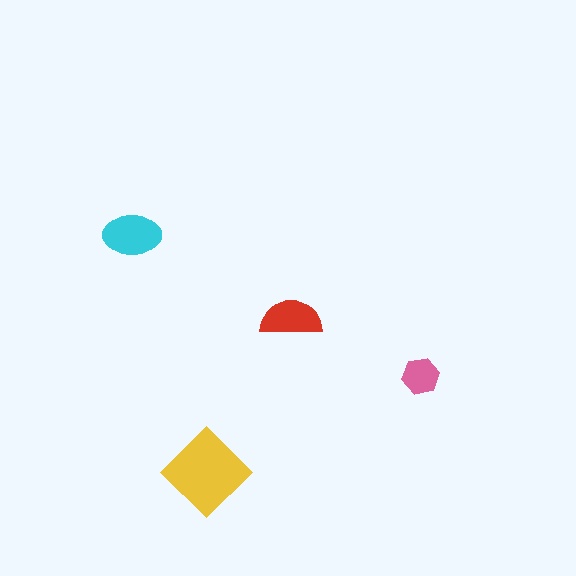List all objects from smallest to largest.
The pink hexagon, the red semicircle, the cyan ellipse, the yellow diamond.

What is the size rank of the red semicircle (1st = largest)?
3rd.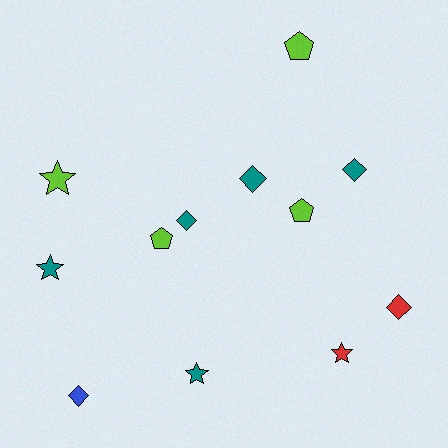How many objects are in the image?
There are 12 objects.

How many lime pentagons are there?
There are 3 lime pentagons.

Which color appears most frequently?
Teal, with 5 objects.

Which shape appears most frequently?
Diamond, with 5 objects.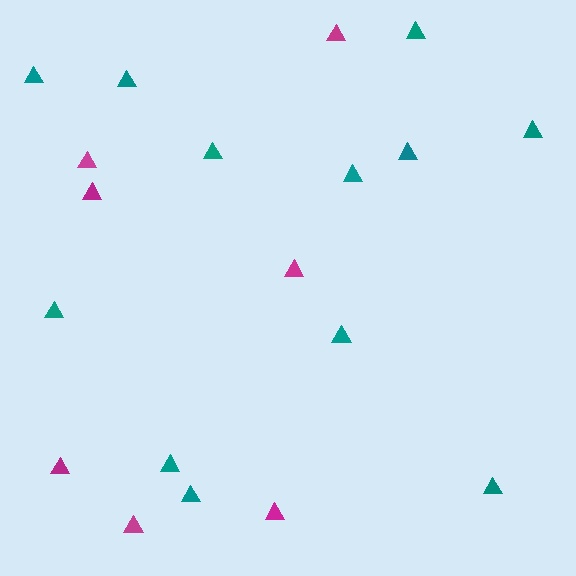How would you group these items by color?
There are 2 groups: one group of magenta triangles (7) and one group of teal triangles (12).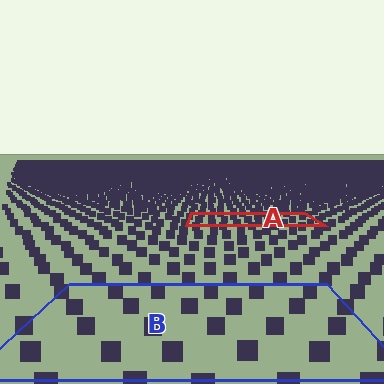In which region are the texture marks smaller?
The texture marks are smaller in region A, because it is farther away.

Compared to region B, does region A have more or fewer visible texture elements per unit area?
Region A has more texture elements per unit area — they are packed more densely because it is farther away.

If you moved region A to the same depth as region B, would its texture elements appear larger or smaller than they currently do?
They would appear larger. At a closer depth, the same texture elements are projected at a bigger on-screen size.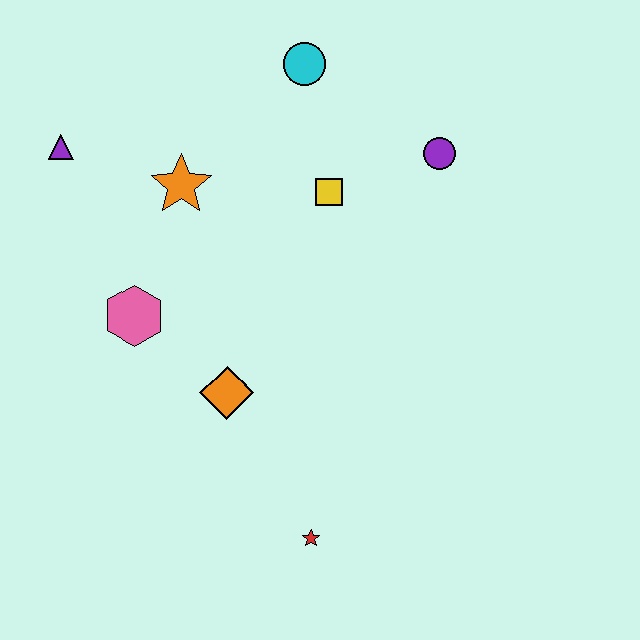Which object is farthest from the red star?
The cyan circle is farthest from the red star.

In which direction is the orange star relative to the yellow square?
The orange star is to the left of the yellow square.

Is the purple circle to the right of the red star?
Yes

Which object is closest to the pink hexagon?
The orange diamond is closest to the pink hexagon.